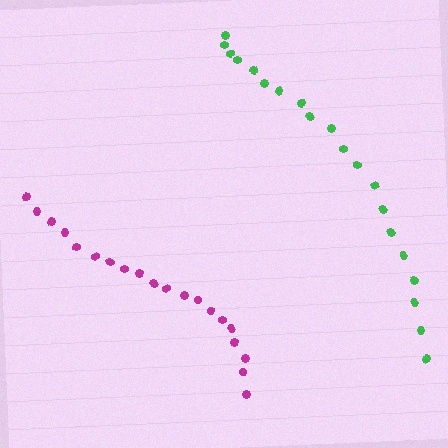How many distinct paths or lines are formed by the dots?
There are 2 distinct paths.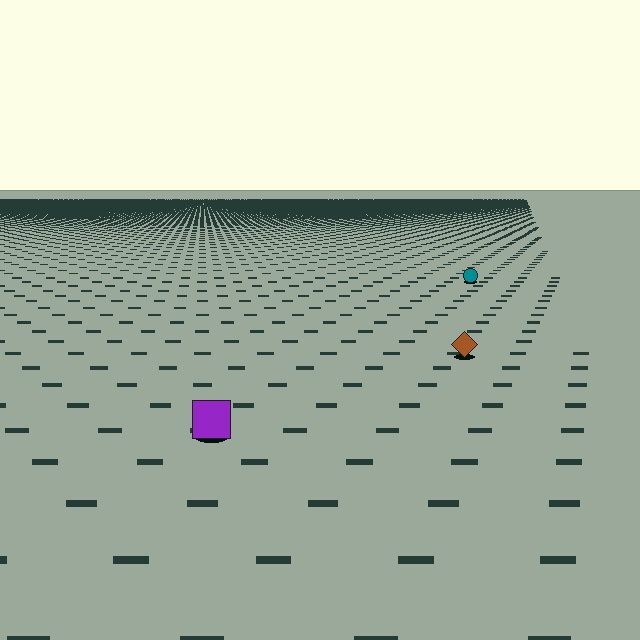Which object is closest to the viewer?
The purple square is closest. The texture marks near it are larger and more spread out.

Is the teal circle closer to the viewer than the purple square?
No. The purple square is closer — you can tell from the texture gradient: the ground texture is coarser near it.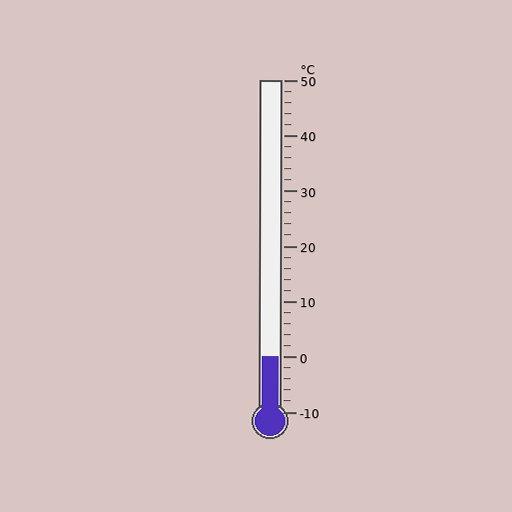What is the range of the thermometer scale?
The thermometer scale ranges from -10°C to 50°C.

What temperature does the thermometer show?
The thermometer shows approximately 0°C.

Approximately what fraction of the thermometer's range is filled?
The thermometer is filled to approximately 15% of its range.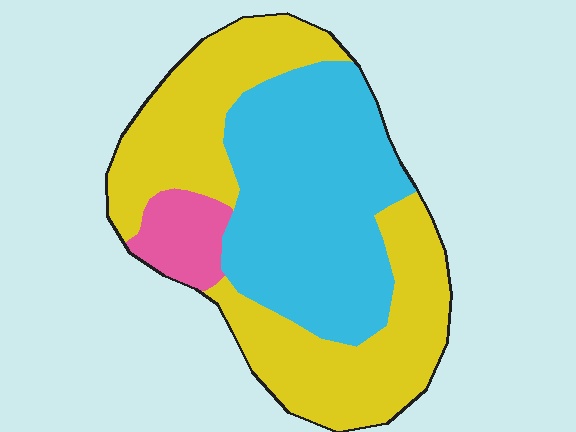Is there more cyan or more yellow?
Yellow.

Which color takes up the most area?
Yellow, at roughly 50%.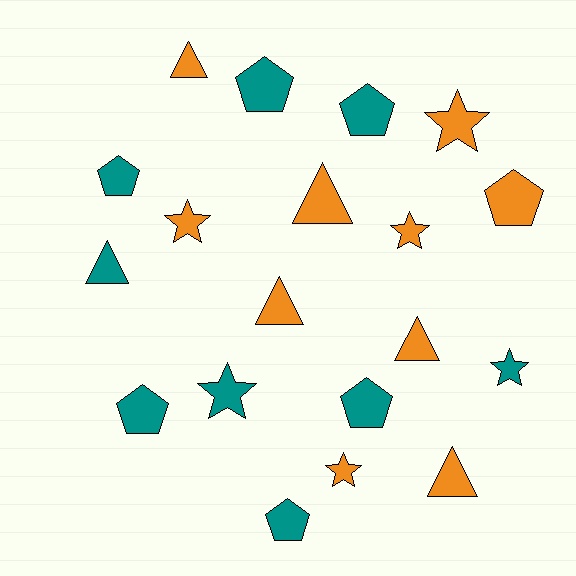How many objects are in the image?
There are 19 objects.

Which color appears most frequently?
Orange, with 10 objects.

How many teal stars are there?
There are 2 teal stars.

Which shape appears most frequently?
Pentagon, with 7 objects.